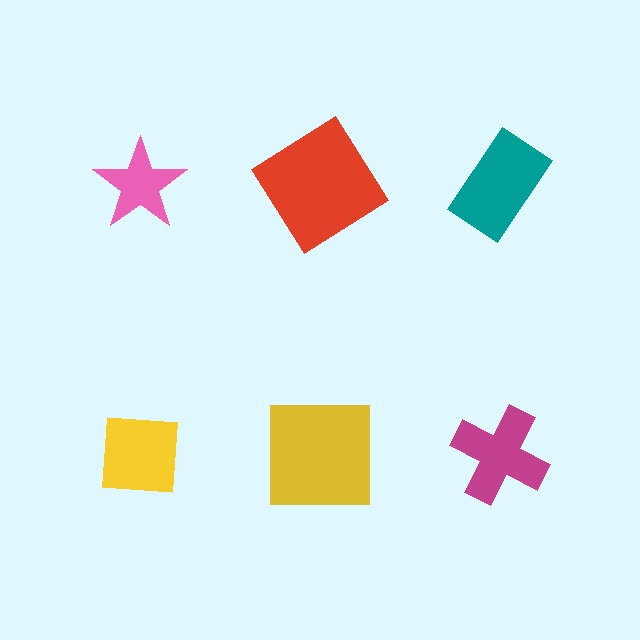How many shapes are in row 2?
3 shapes.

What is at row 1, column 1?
A pink star.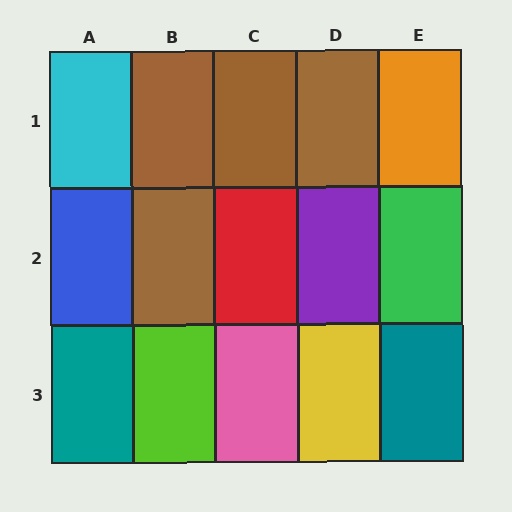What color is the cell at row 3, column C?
Pink.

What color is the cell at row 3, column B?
Lime.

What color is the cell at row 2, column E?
Green.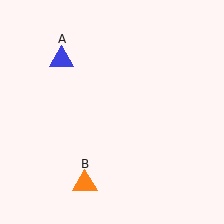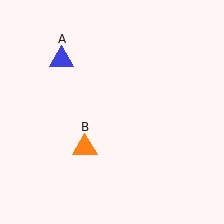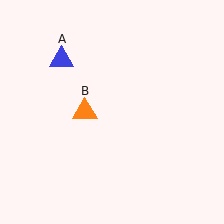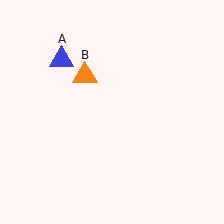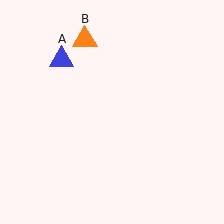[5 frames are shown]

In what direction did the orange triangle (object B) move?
The orange triangle (object B) moved up.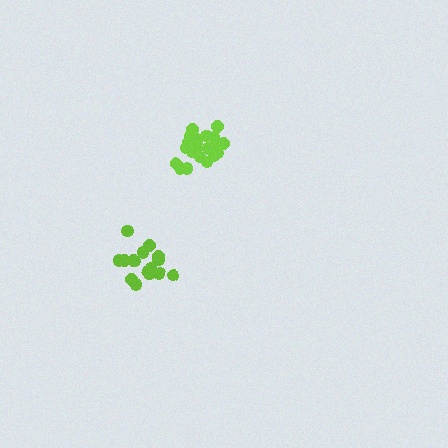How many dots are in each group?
Group 1: 21 dots, Group 2: 16 dots (37 total).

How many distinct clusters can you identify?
There are 2 distinct clusters.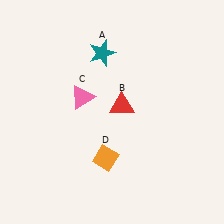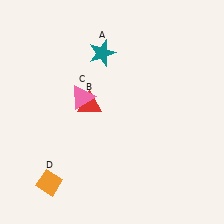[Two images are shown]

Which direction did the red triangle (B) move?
The red triangle (B) moved left.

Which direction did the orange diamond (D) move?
The orange diamond (D) moved left.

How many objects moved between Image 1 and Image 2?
2 objects moved between the two images.